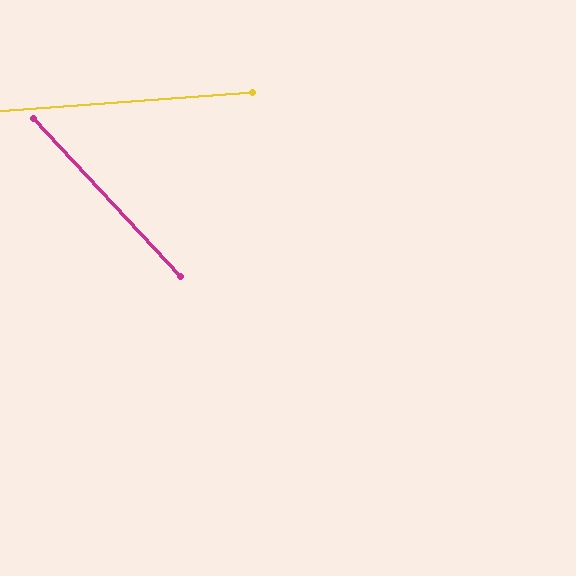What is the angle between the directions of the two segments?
Approximately 51 degrees.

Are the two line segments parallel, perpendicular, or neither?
Neither parallel nor perpendicular — they differ by about 51°.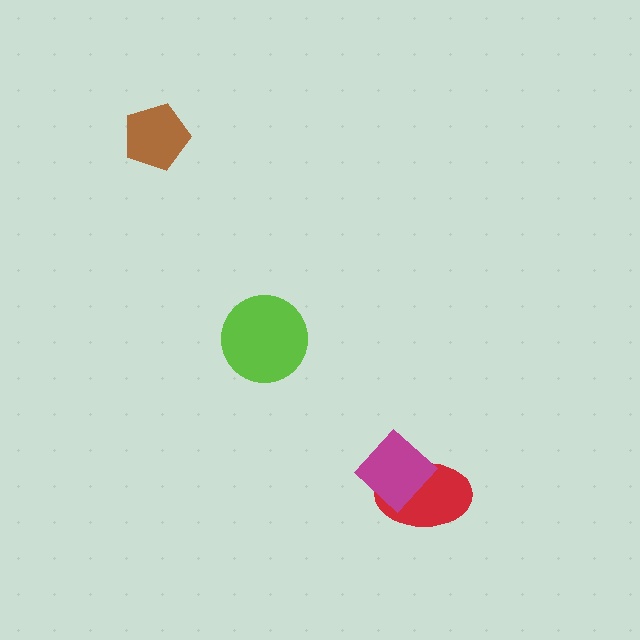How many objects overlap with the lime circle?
0 objects overlap with the lime circle.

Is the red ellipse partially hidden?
Yes, it is partially covered by another shape.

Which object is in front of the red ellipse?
The magenta diamond is in front of the red ellipse.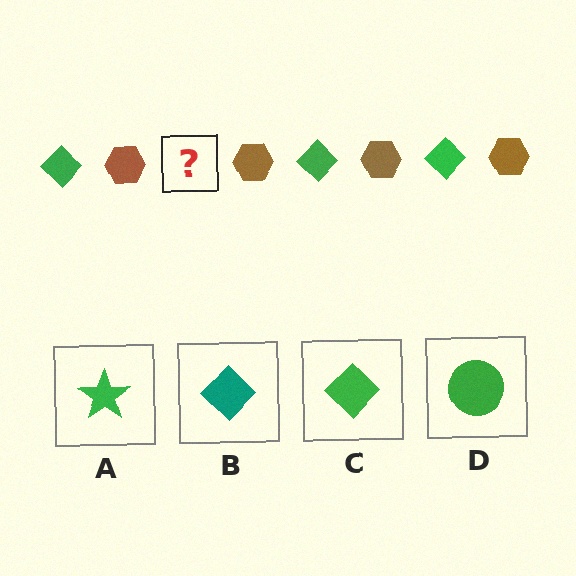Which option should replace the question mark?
Option C.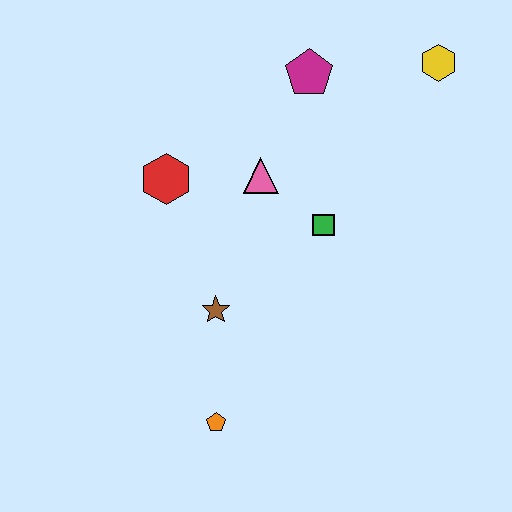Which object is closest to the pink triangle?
The green square is closest to the pink triangle.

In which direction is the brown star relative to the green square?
The brown star is to the left of the green square.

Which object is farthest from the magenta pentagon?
The orange pentagon is farthest from the magenta pentagon.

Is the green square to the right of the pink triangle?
Yes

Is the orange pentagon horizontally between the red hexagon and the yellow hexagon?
Yes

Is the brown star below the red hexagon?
Yes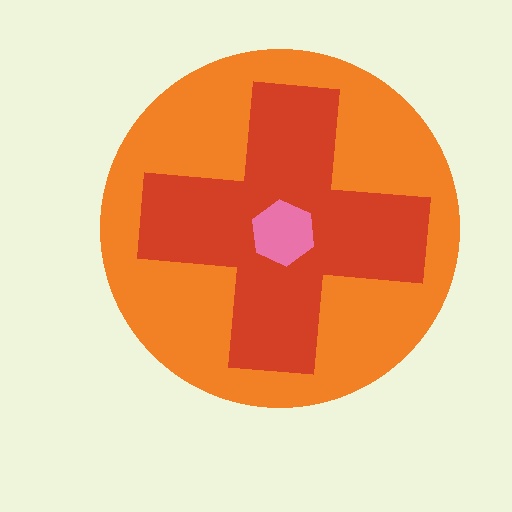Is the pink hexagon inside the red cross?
Yes.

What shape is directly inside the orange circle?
The red cross.